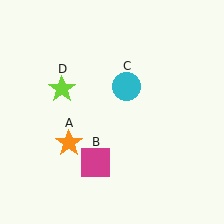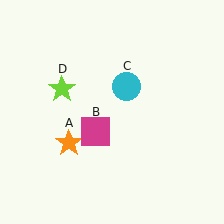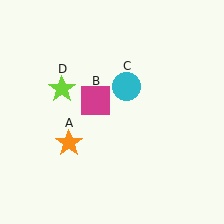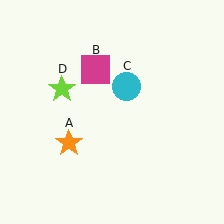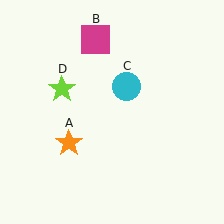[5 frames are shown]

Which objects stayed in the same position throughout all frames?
Orange star (object A) and cyan circle (object C) and lime star (object D) remained stationary.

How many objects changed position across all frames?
1 object changed position: magenta square (object B).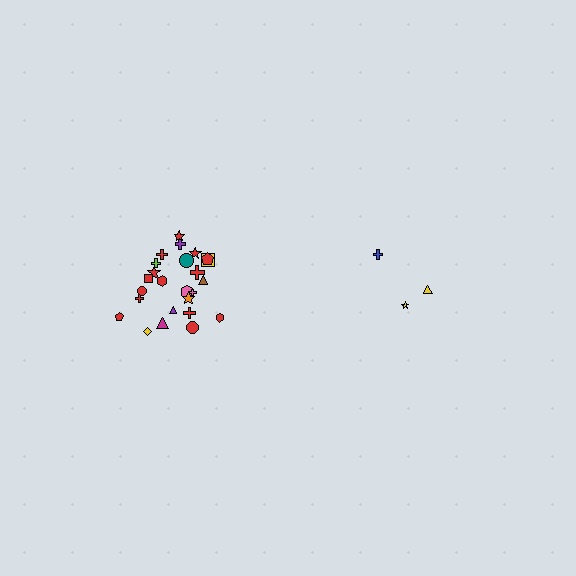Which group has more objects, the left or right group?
The left group.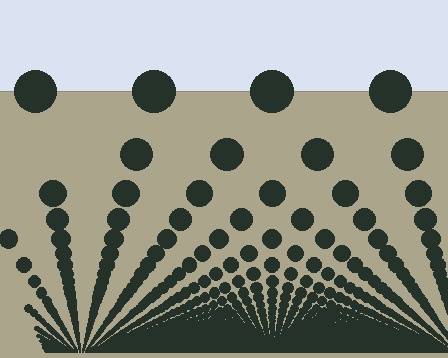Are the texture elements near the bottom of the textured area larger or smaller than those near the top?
Smaller. The gradient is inverted — elements near the bottom are smaller and denser.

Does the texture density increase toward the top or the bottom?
Density increases toward the bottom.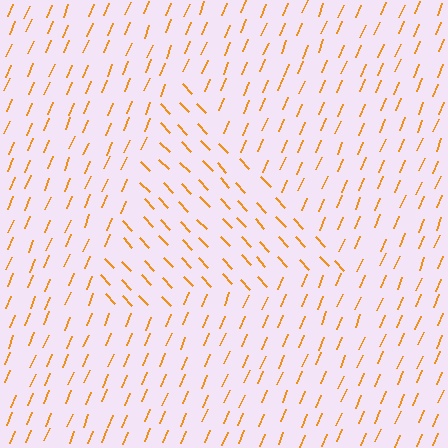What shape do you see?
I see a triangle.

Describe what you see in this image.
The image is filled with small orange line segments. A triangle region in the image has lines oriented differently from the surrounding lines, creating a visible texture boundary.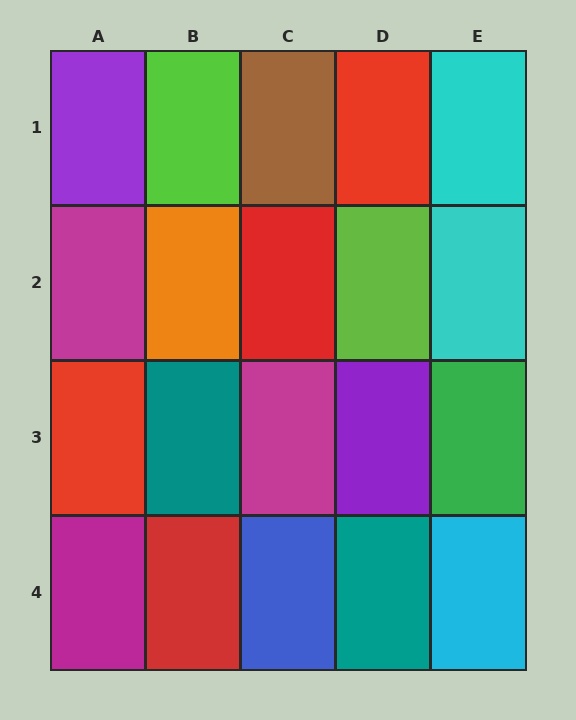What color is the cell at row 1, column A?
Purple.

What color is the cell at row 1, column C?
Brown.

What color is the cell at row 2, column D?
Lime.